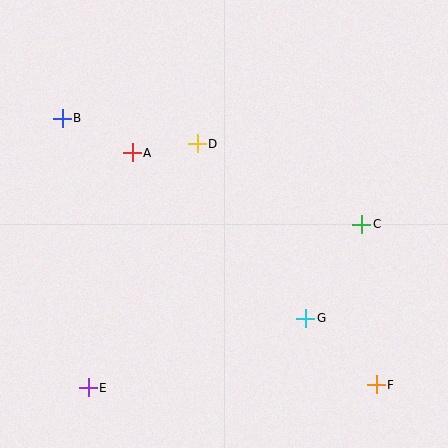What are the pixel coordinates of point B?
Point B is at (62, 118).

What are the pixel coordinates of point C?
Point C is at (362, 224).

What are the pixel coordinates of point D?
Point D is at (197, 144).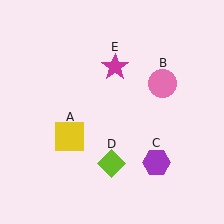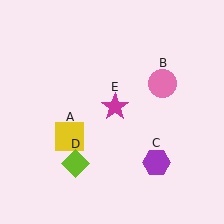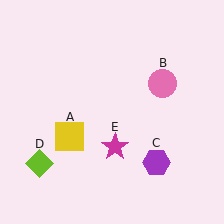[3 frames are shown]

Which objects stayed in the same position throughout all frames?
Yellow square (object A) and pink circle (object B) and purple hexagon (object C) remained stationary.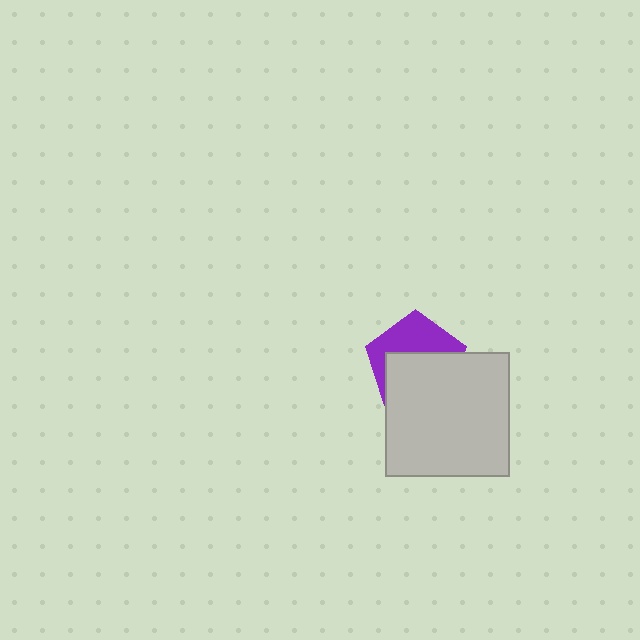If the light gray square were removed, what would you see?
You would see the complete purple pentagon.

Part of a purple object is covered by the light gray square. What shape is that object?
It is a pentagon.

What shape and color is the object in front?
The object in front is a light gray square.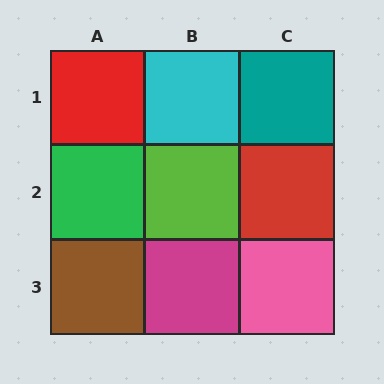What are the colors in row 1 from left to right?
Red, cyan, teal.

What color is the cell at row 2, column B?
Lime.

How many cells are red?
2 cells are red.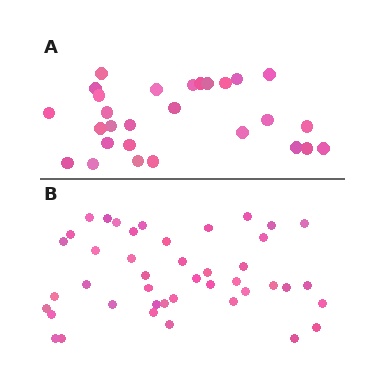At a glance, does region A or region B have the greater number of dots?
Region B (the bottom region) has more dots.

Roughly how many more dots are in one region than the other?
Region B has approximately 15 more dots than region A.